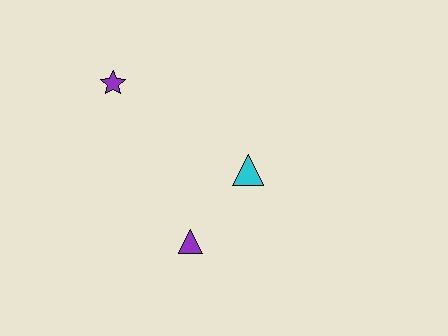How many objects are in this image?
There are 3 objects.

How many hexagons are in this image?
There are no hexagons.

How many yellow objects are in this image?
There are no yellow objects.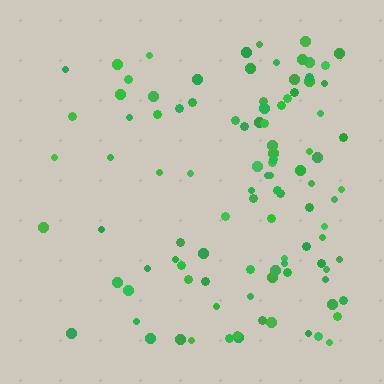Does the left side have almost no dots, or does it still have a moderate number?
Still a moderate number, just noticeably fewer than the right.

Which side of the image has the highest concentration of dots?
The right.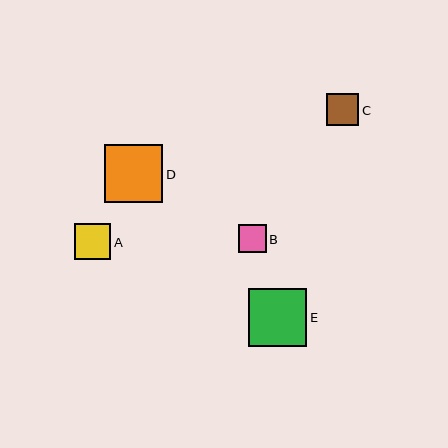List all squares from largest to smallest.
From largest to smallest: E, D, A, C, B.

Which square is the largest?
Square E is the largest with a size of approximately 58 pixels.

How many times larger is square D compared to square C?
Square D is approximately 1.8 times the size of square C.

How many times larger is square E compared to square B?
Square E is approximately 2.1 times the size of square B.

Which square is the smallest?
Square B is the smallest with a size of approximately 28 pixels.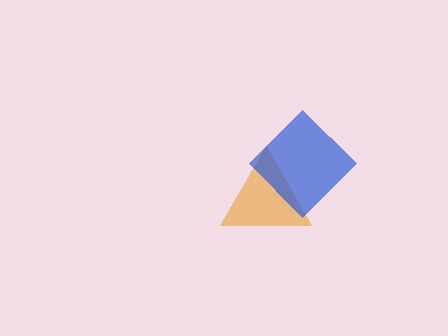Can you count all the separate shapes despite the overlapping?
Yes, there are 2 separate shapes.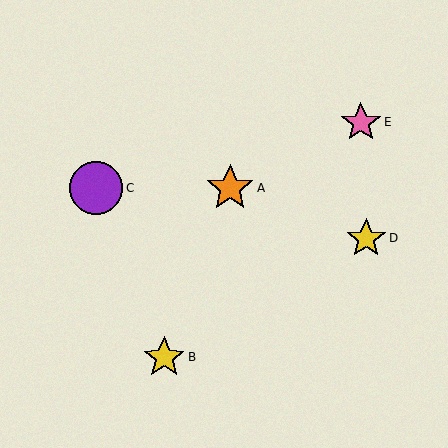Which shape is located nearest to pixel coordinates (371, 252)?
The yellow star (labeled D) at (366, 238) is nearest to that location.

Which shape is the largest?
The purple circle (labeled C) is the largest.